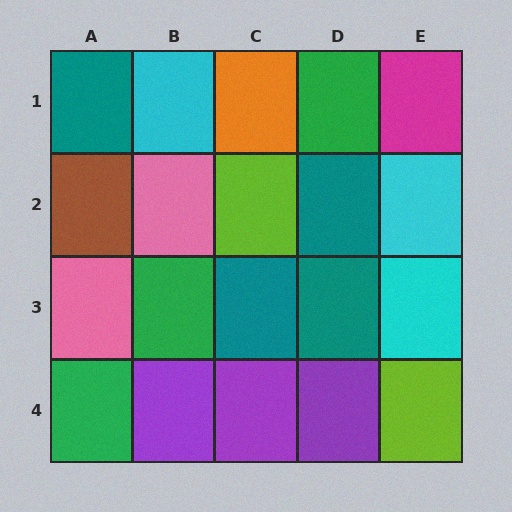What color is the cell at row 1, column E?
Magenta.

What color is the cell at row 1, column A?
Teal.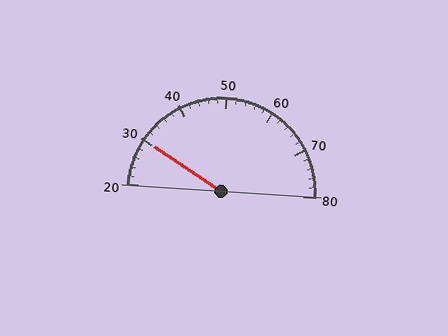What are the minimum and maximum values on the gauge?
The gauge ranges from 20 to 80.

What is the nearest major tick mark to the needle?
The nearest major tick mark is 30.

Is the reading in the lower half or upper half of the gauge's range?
The reading is in the lower half of the range (20 to 80).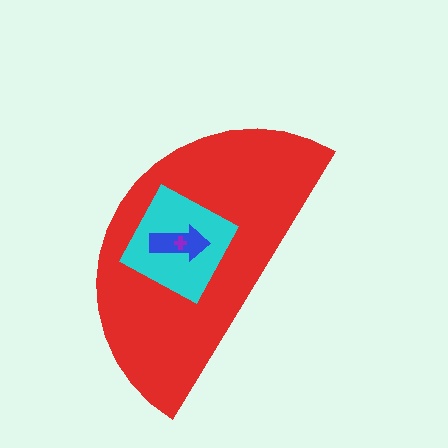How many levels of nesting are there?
4.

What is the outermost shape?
The red semicircle.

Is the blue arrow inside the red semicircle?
Yes.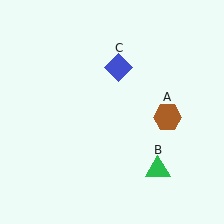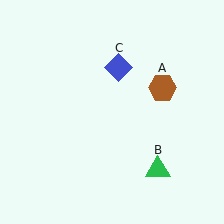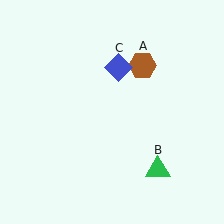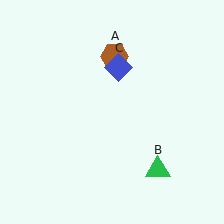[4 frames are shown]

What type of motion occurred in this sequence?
The brown hexagon (object A) rotated counterclockwise around the center of the scene.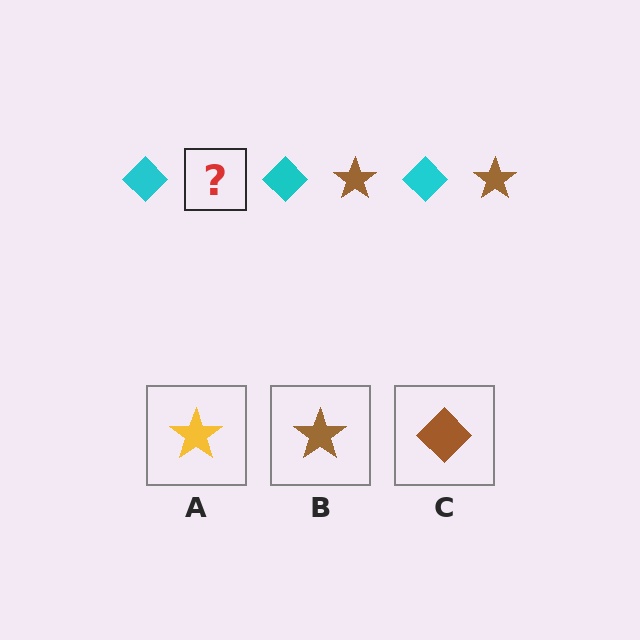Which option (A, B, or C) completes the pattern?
B.